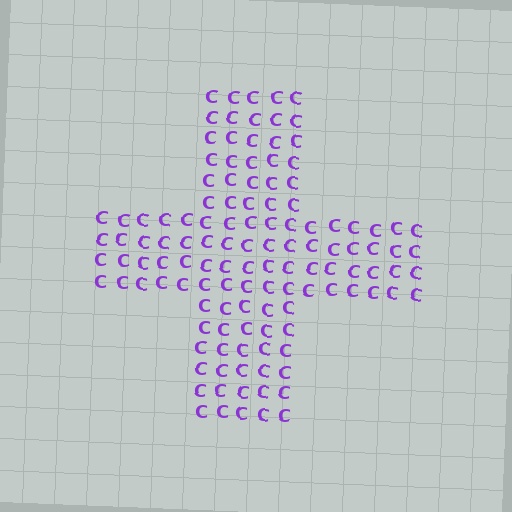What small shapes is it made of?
It is made of small letter C's.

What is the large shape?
The large shape is a cross.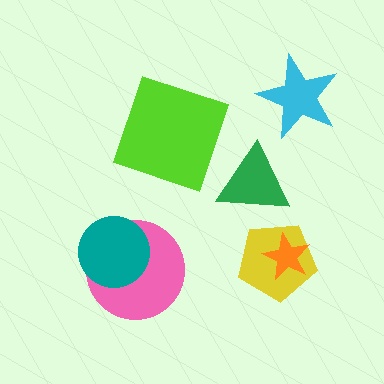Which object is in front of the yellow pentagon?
The orange star is in front of the yellow pentagon.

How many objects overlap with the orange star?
1 object overlaps with the orange star.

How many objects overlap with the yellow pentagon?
1 object overlaps with the yellow pentagon.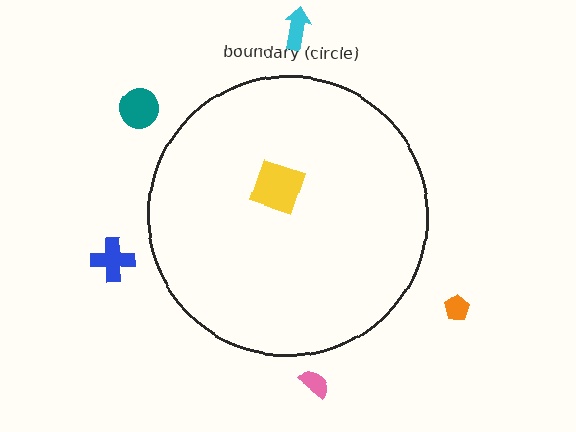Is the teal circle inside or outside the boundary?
Outside.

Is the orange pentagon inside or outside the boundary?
Outside.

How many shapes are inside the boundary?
1 inside, 5 outside.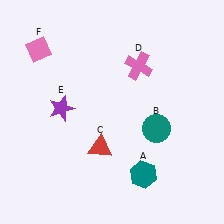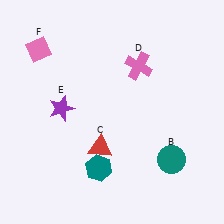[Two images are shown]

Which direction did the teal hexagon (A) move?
The teal hexagon (A) moved left.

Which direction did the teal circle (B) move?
The teal circle (B) moved down.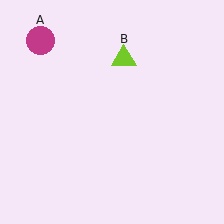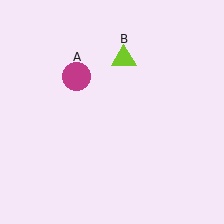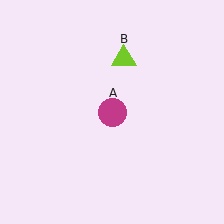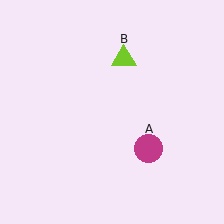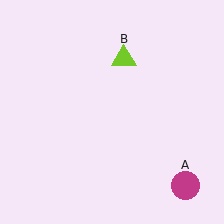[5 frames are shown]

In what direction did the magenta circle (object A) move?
The magenta circle (object A) moved down and to the right.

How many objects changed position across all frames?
1 object changed position: magenta circle (object A).